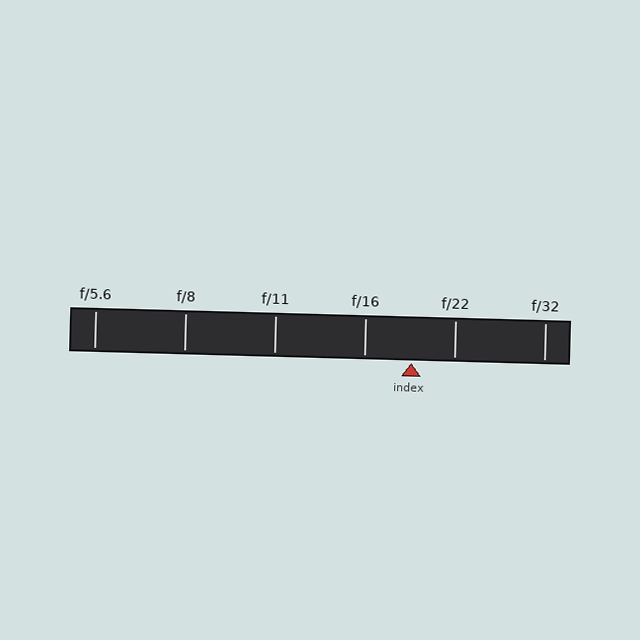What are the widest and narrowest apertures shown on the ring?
The widest aperture shown is f/5.6 and the narrowest is f/32.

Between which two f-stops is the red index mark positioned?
The index mark is between f/16 and f/22.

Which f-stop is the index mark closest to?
The index mark is closest to f/22.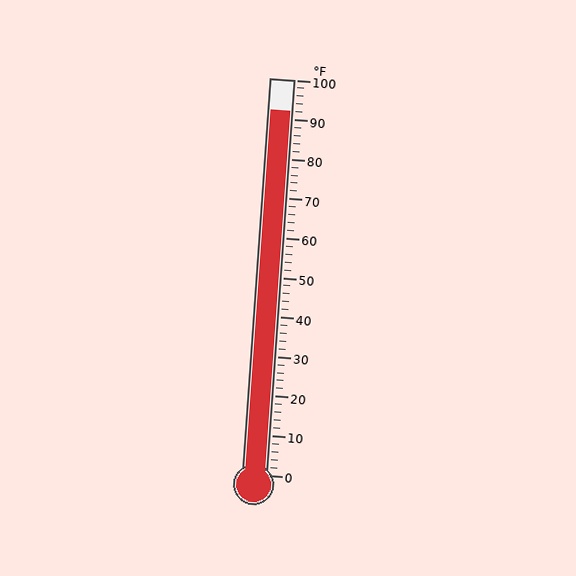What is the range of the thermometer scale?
The thermometer scale ranges from 0°F to 100°F.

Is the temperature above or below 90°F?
The temperature is above 90°F.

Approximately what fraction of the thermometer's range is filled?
The thermometer is filled to approximately 90% of its range.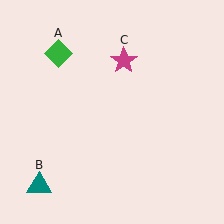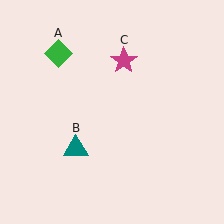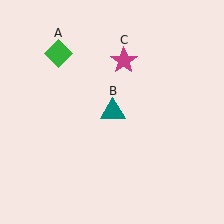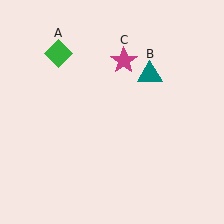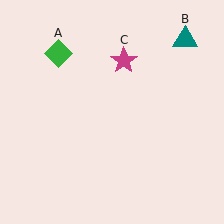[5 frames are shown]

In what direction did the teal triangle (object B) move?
The teal triangle (object B) moved up and to the right.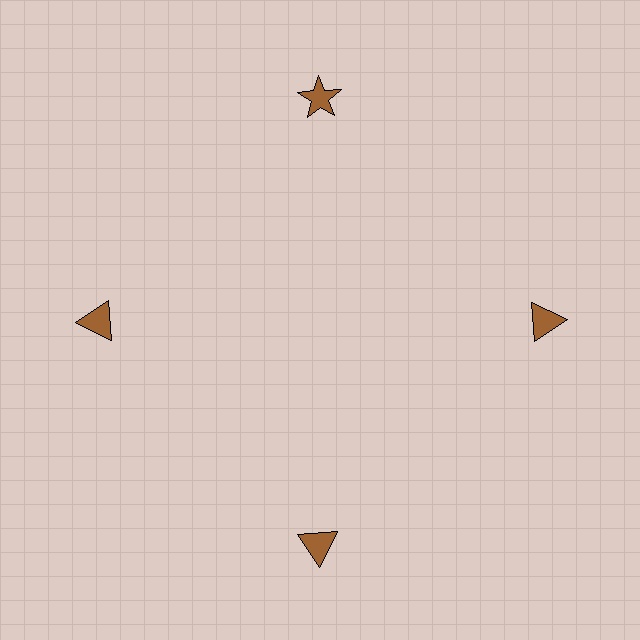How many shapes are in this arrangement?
There are 4 shapes arranged in a ring pattern.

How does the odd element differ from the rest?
It has a different shape: star instead of triangle.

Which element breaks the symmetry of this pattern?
The brown star at roughly the 12 o'clock position breaks the symmetry. All other shapes are brown triangles.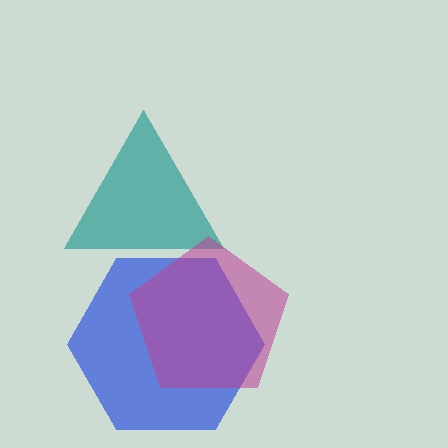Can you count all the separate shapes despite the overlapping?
Yes, there are 3 separate shapes.